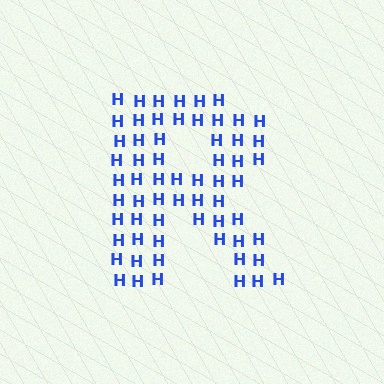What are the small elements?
The small elements are letter H's.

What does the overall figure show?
The overall figure shows the letter R.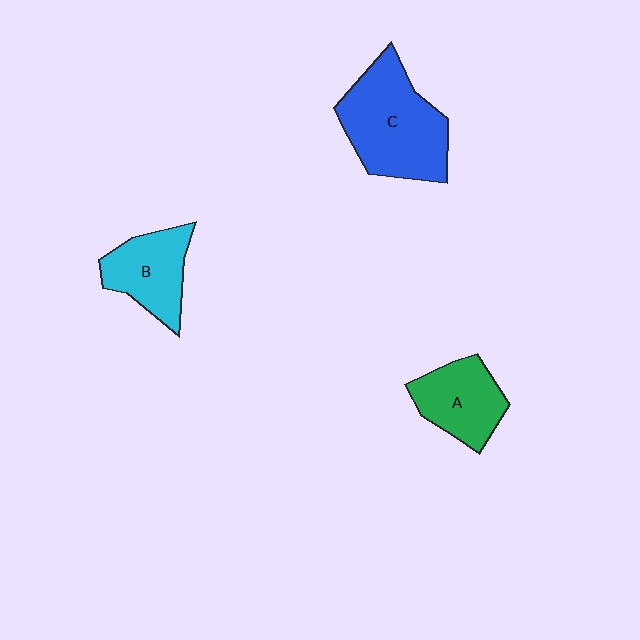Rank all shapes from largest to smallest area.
From largest to smallest: C (blue), B (cyan), A (green).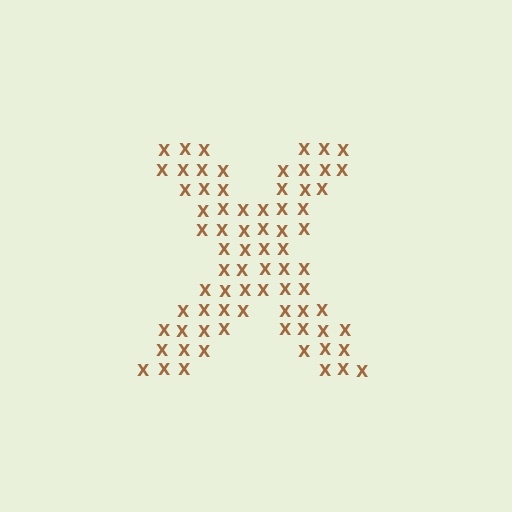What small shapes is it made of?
It is made of small letter X's.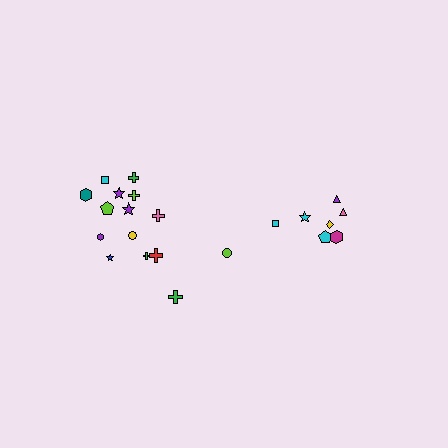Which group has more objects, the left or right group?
The left group.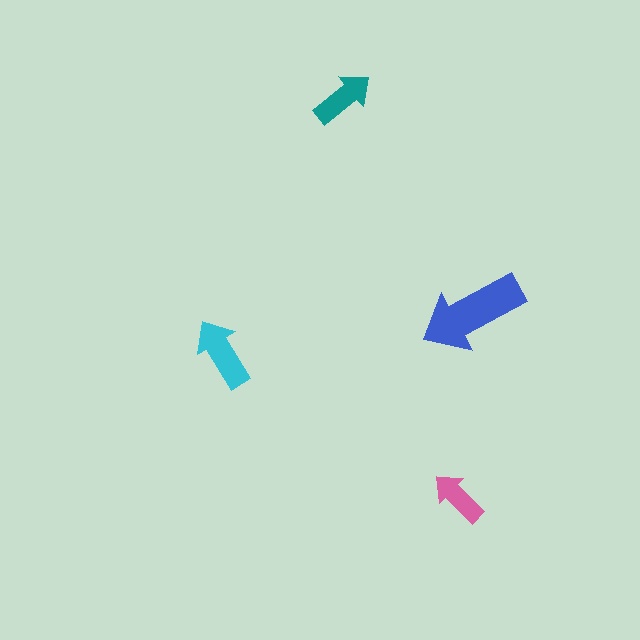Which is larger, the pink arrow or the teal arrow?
The teal one.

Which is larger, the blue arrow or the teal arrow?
The blue one.